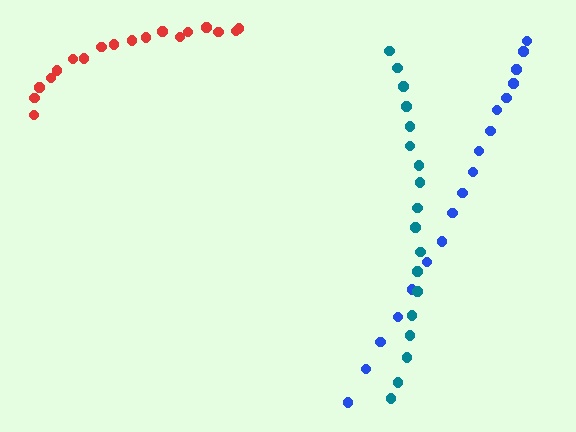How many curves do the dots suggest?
There are 3 distinct paths.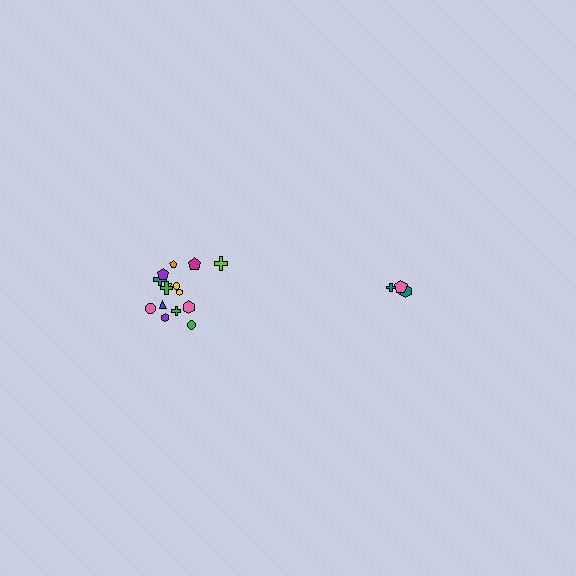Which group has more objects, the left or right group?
The left group.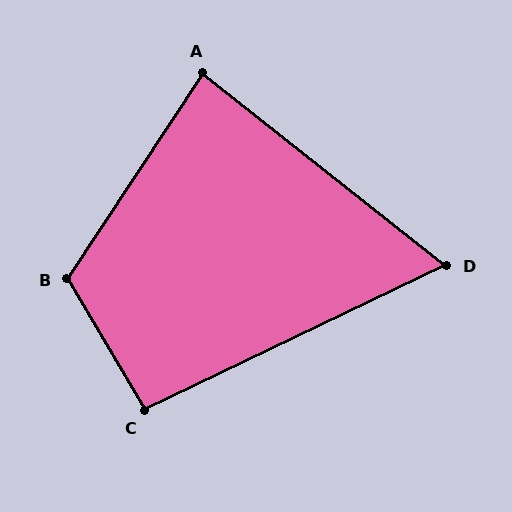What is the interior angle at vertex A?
Approximately 85 degrees (approximately right).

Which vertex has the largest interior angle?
B, at approximately 116 degrees.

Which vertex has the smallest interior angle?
D, at approximately 64 degrees.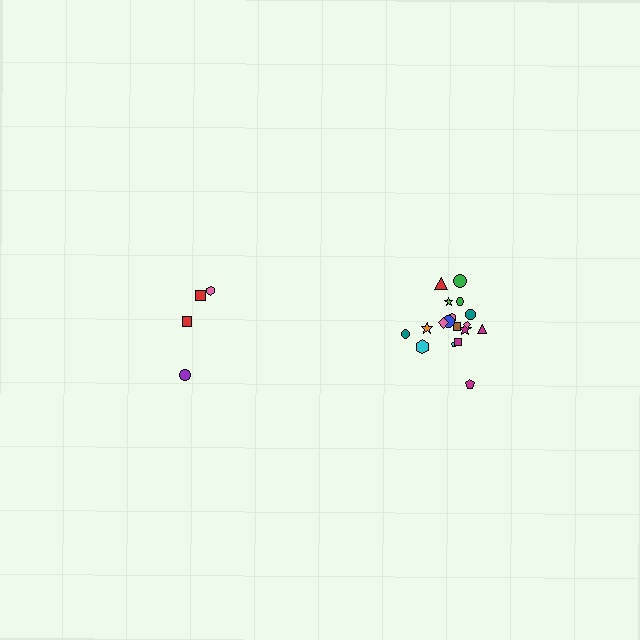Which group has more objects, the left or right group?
The right group.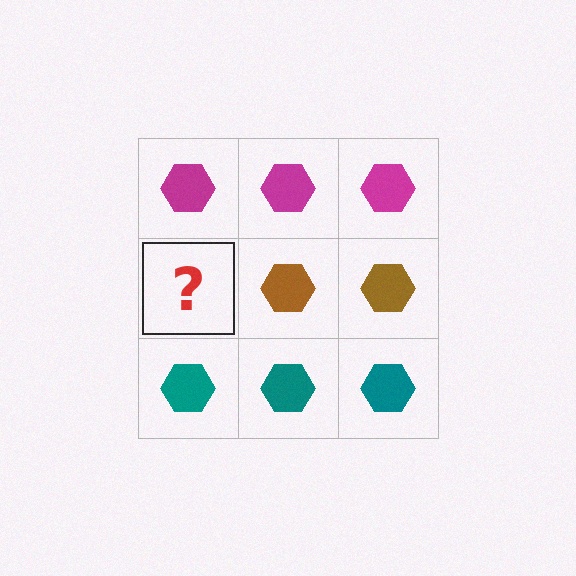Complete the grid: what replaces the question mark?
The question mark should be replaced with a brown hexagon.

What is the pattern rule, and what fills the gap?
The rule is that each row has a consistent color. The gap should be filled with a brown hexagon.